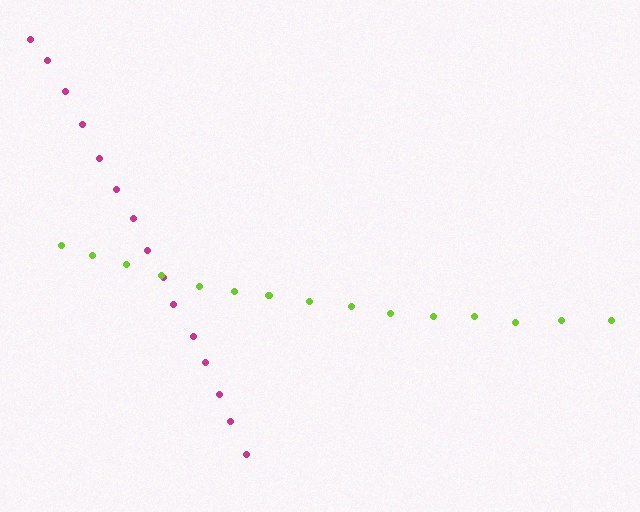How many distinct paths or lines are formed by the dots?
There are 2 distinct paths.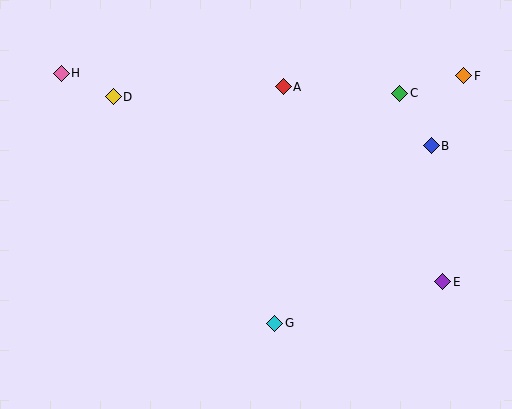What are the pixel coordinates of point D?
Point D is at (113, 97).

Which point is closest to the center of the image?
Point G at (275, 323) is closest to the center.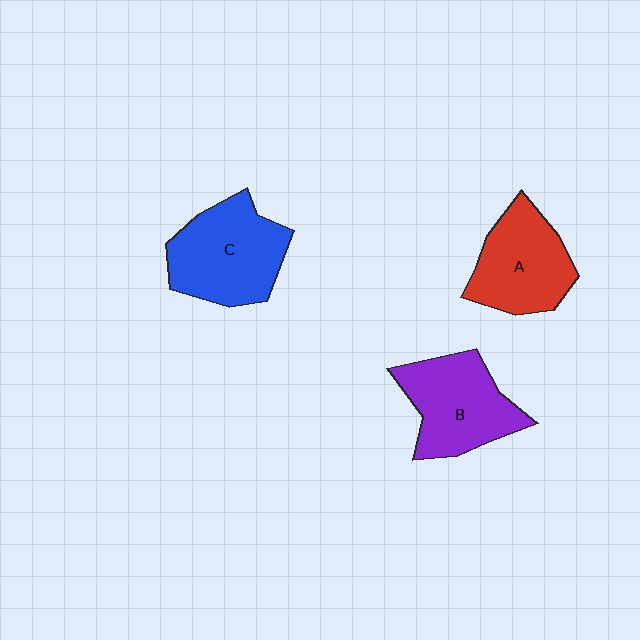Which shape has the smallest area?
Shape A (red).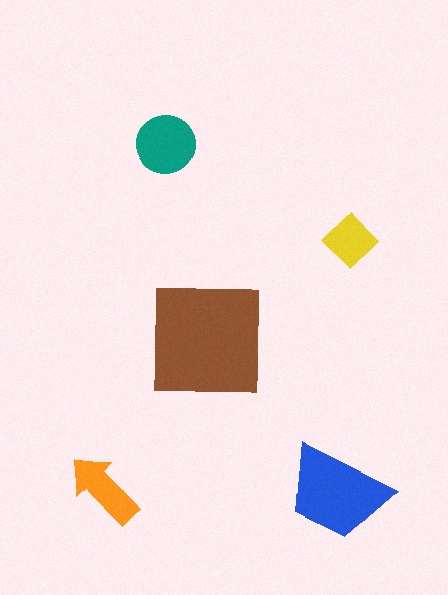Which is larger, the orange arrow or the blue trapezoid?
The blue trapezoid.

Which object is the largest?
The brown square.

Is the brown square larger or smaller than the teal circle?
Larger.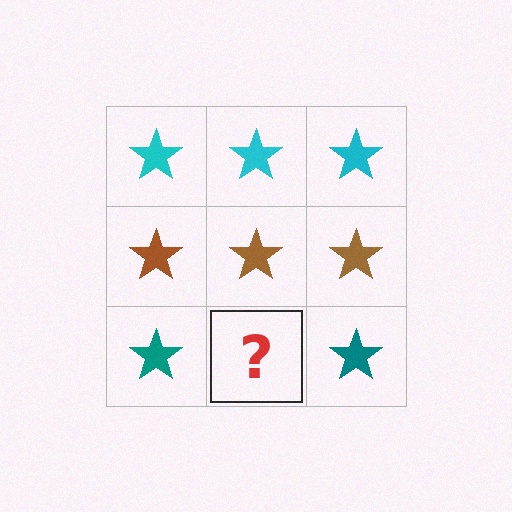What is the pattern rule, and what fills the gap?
The rule is that each row has a consistent color. The gap should be filled with a teal star.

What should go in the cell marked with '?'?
The missing cell should contain a teal star.